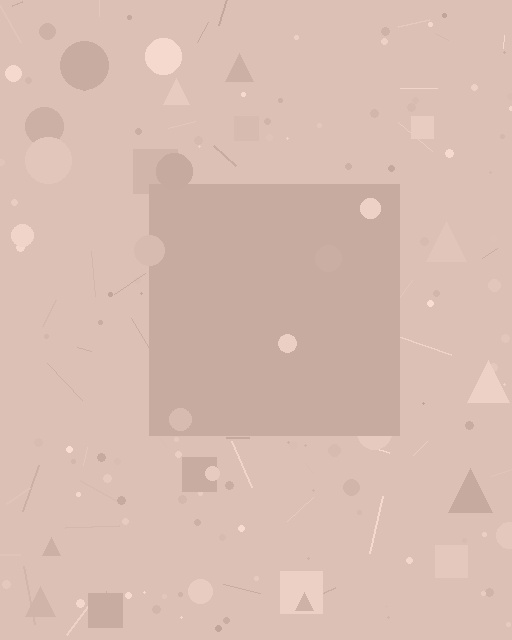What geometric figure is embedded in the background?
A square is embedded in the background.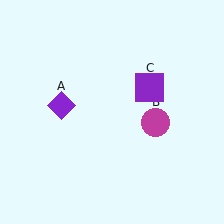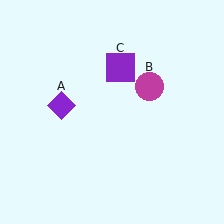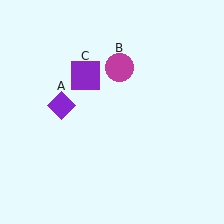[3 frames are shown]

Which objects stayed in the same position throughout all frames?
Purple diamond (object A) remained stationary.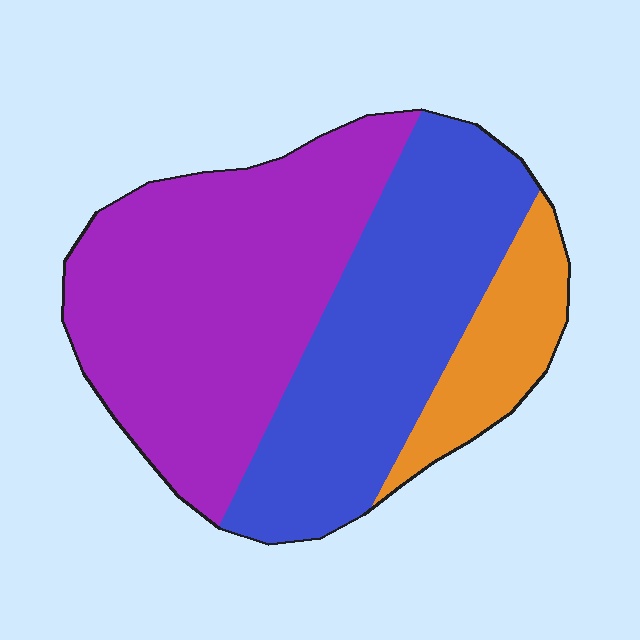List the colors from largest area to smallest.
From largest to smallest: purple, blue, orange.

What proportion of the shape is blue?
Blue covers roughly 40% of the shape.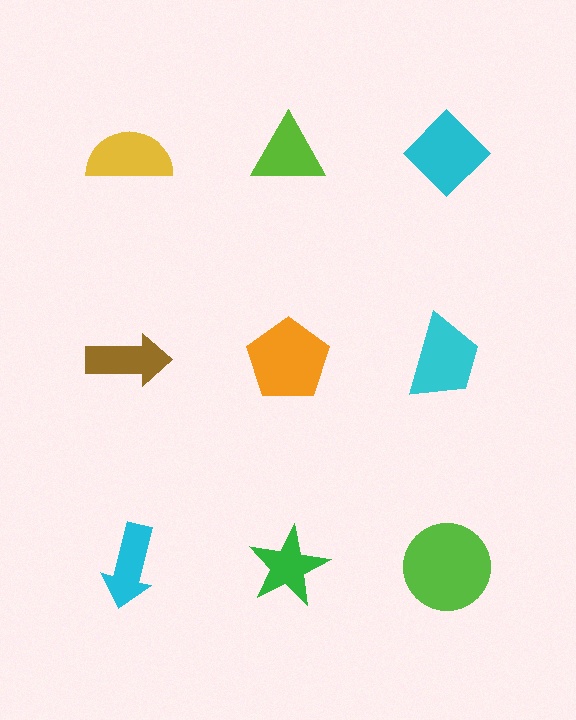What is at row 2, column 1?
A brown arrow.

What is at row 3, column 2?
A green star.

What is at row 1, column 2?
A lime triangle.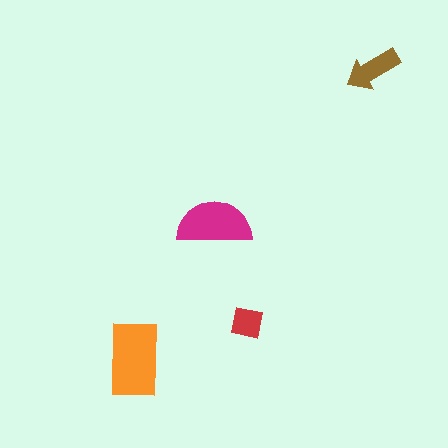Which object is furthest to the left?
The orange rectangle is leftmost.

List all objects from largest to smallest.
The orange rectangle, the magenta semicircle, the brown arrow, the red square.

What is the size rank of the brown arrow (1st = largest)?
3rd.